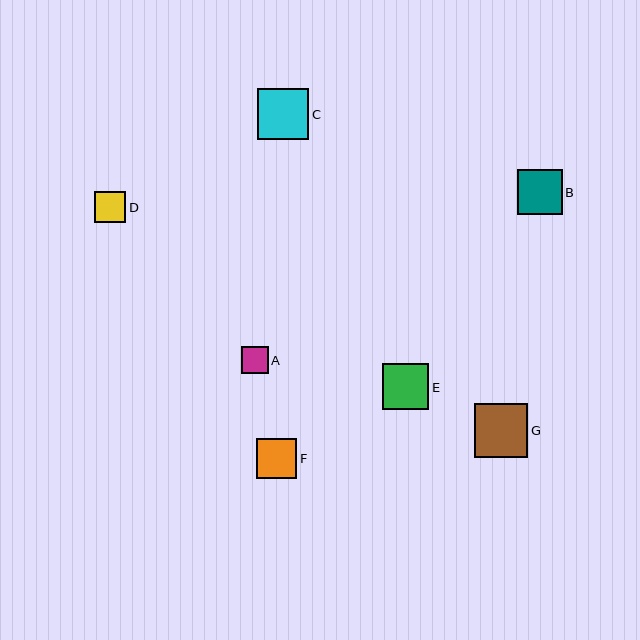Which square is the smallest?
Square A is the smallest with a size of approximately 27 pixels.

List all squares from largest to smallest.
From largest to smallest: G, C, E, B, F, D, A.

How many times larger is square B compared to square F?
Square B is approximately 1.1 times the size of square F.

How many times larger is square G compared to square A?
Square G is approximately 2.0 times the size of square A.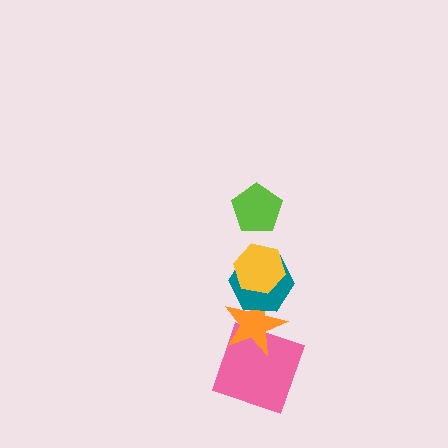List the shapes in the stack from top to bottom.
From top to bottom: the lime pentagon, the yellow hexagon, the teal hexagon, the orange star, the pink square.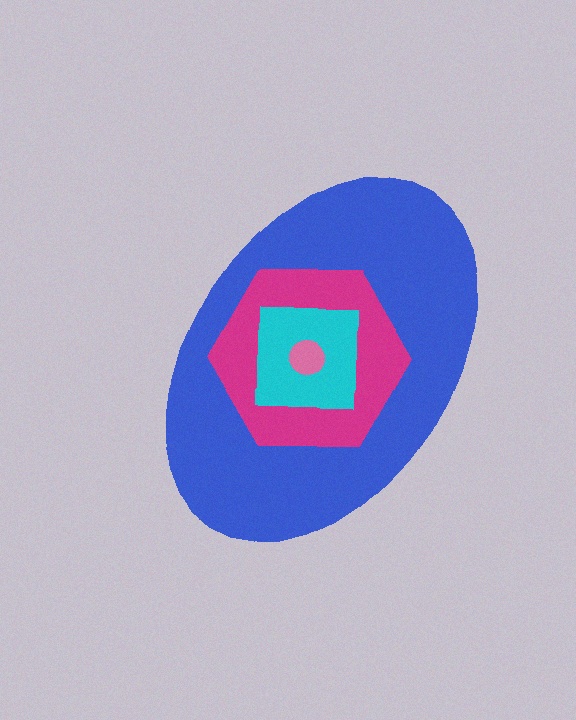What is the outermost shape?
The blue ellipse.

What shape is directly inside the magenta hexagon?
The cyan square.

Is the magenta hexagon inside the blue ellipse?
Yes.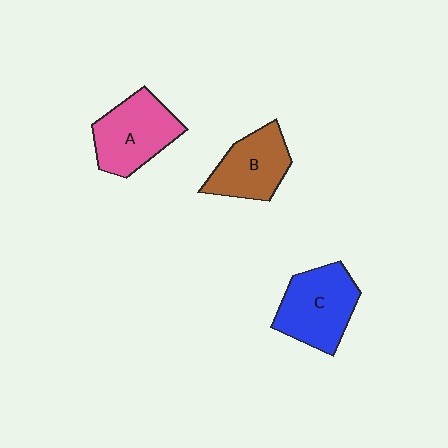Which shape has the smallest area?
Shape B (brown).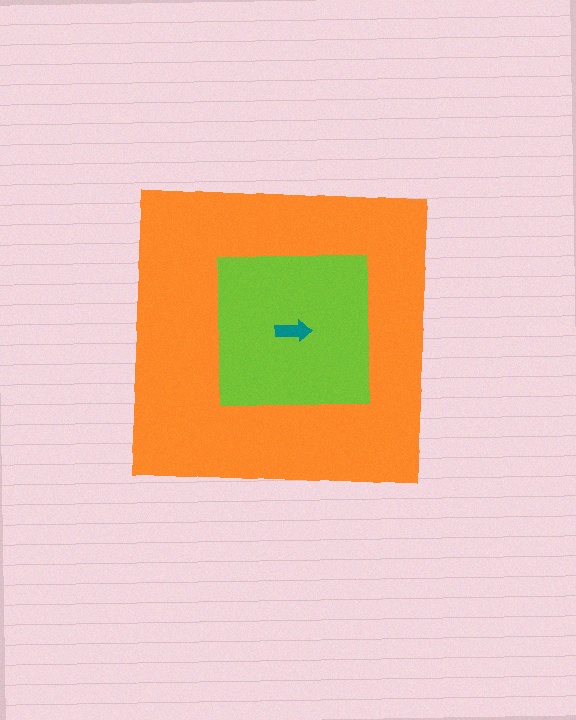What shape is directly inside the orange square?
The lime square.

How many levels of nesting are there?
3.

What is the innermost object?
The teal arrow.